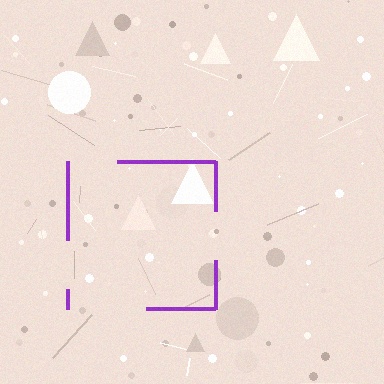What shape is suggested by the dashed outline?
The dashed outline suggests a square.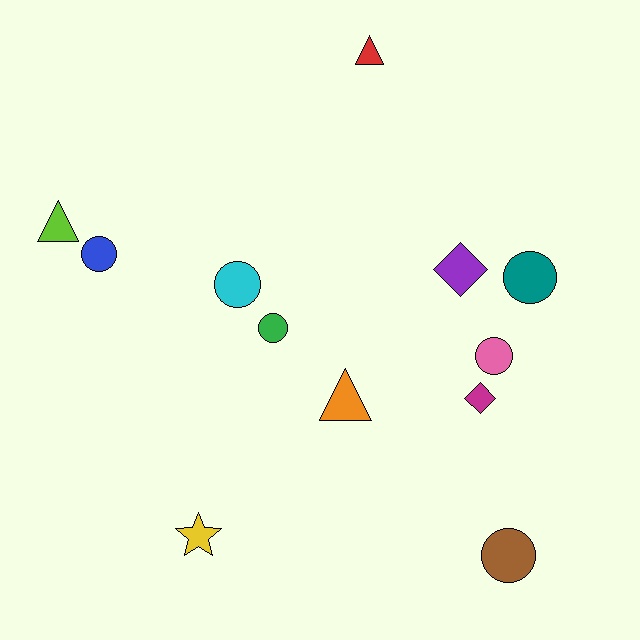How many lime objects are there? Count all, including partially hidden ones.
There is 1 lime object.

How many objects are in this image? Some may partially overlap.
There are 12 objects.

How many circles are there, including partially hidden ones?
There are 6 circles.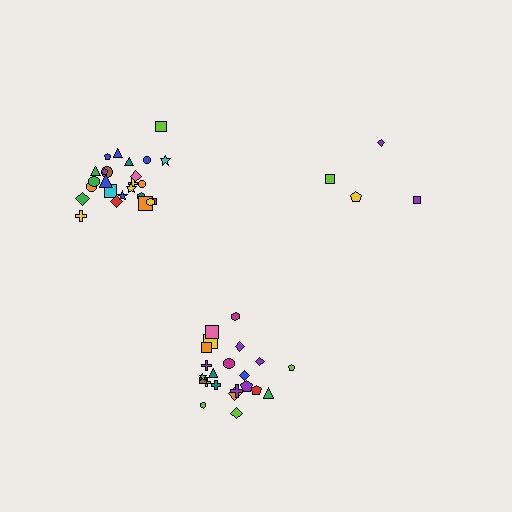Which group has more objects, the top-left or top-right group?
The top-left group.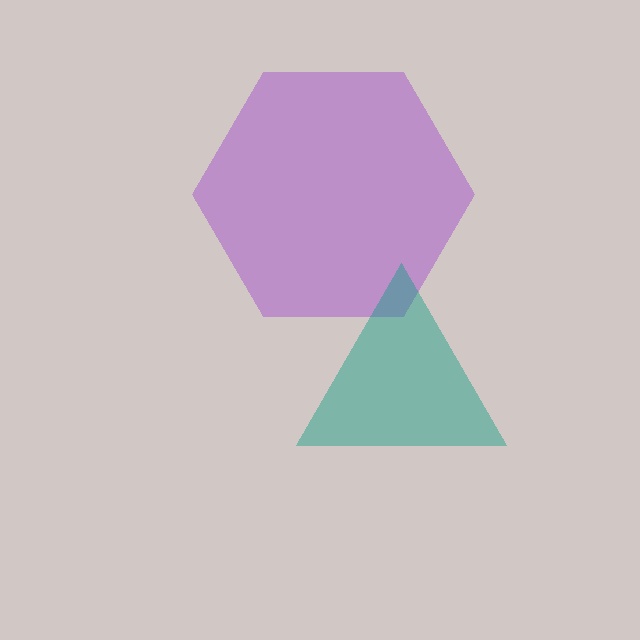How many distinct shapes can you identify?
There are 2 distinct shapes: a purple hexagon, a teal triangle.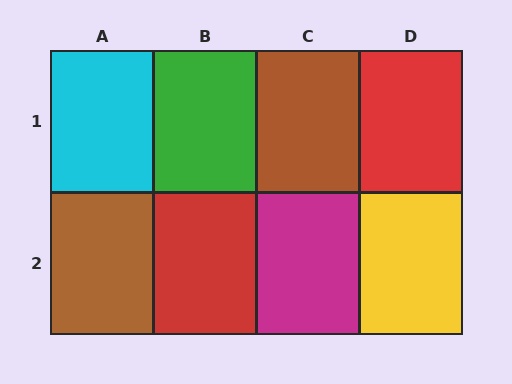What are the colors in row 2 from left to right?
Brown, red, magenta, yellow.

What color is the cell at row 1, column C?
Brown.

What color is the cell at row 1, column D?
Red.